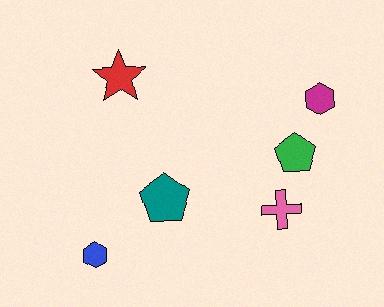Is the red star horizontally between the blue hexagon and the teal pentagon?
Yes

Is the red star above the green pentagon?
Yes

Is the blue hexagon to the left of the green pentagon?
Yes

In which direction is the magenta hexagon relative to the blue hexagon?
The magenta hexagon is to the right of the blue hexagon.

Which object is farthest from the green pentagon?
The blue hexagon is farthest from the green pentagon.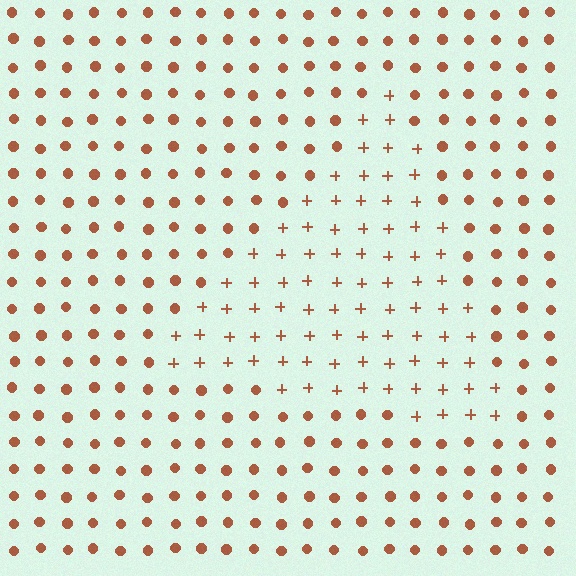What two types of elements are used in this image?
The image uses plus signs inside the triangle region and circles outside it.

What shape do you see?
I see a triangle.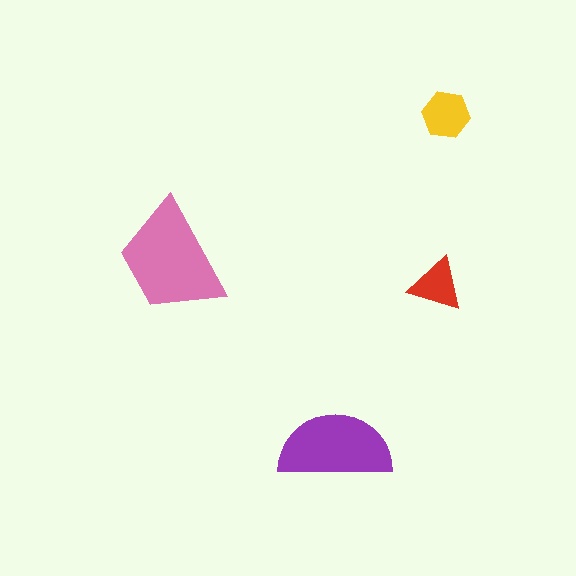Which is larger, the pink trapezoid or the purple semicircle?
The pink trapezoid.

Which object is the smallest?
The red triangle.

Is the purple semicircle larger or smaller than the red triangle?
Larger.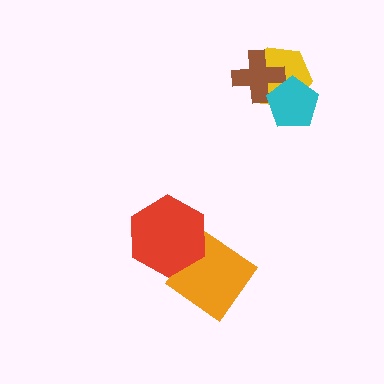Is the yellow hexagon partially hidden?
Yes, it is partially covered by another shape.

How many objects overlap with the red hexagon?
1 object overlaps with the red hexagon.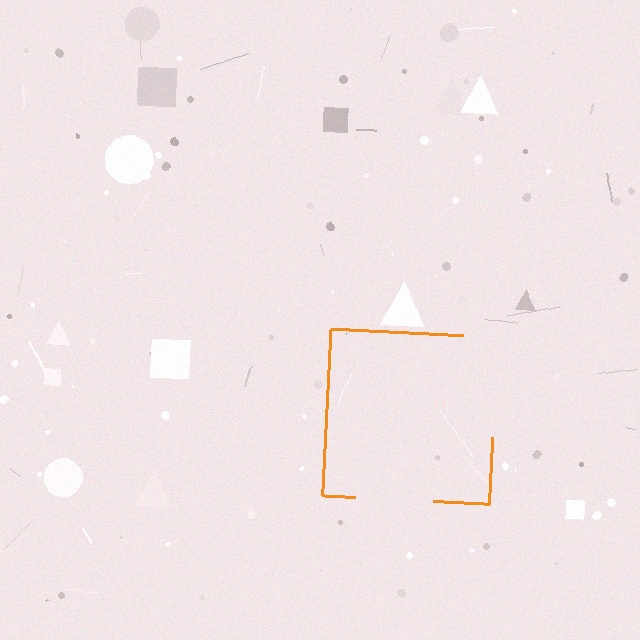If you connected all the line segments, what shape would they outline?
They would outline a square.